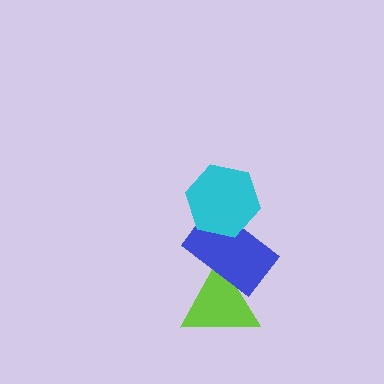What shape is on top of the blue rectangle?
The cyan hexagon is on top of the blue rectangle.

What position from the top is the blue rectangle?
The blue rectangle is 2nd from the top.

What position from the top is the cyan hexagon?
The cyan hexagon is 1st from the top.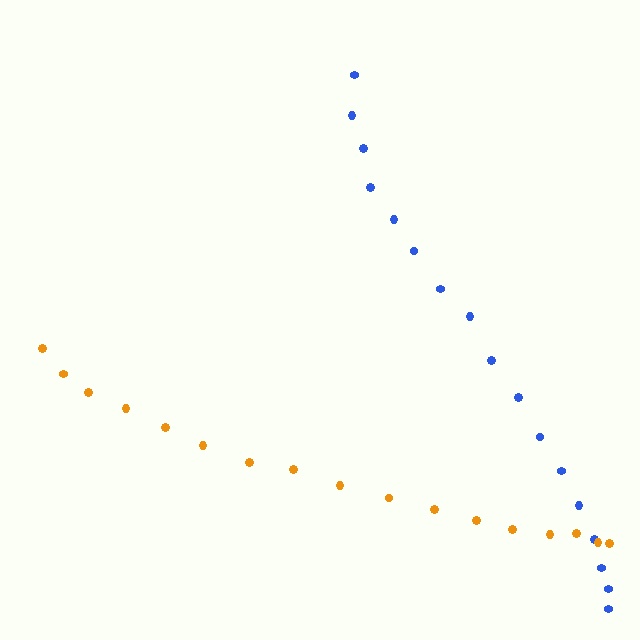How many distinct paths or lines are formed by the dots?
There are 2 distinct paths.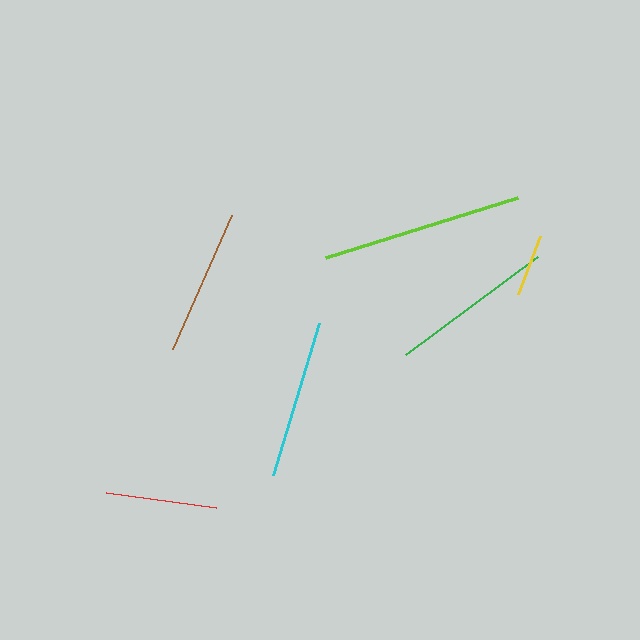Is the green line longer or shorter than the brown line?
The green line is longer than the brown line.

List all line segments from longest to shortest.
From longest to shortest: lime, green, cyan, brown, red, yellow.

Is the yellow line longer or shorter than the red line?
The red line is longer than the yellow line.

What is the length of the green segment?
The green segment is approximately 164 pixels long.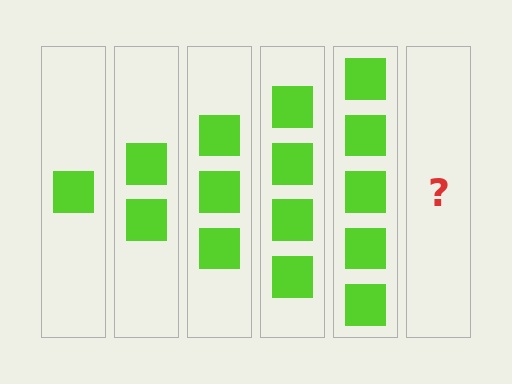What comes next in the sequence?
The next element should be 6 squares.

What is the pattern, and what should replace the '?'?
The pattern is that each step adds one more square. The '?' should be 6 squares.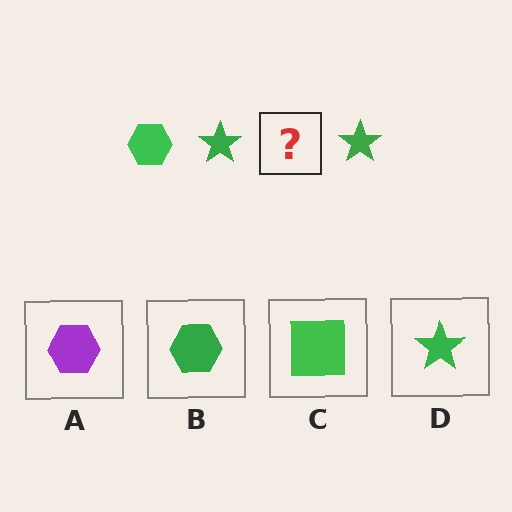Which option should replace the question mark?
Option B.